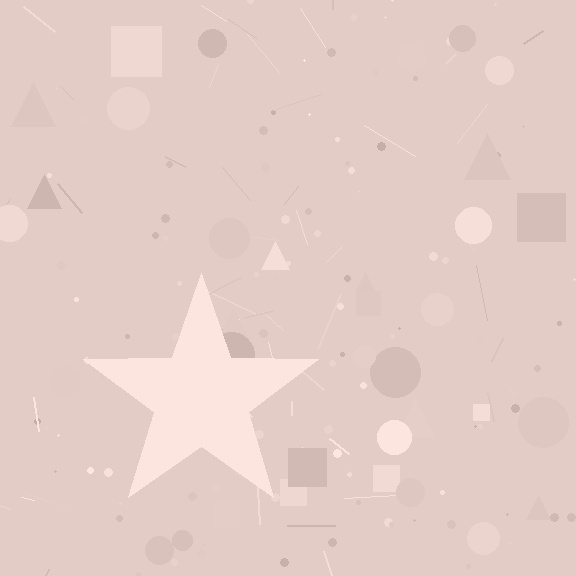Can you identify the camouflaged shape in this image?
The camouflaged shape is a star.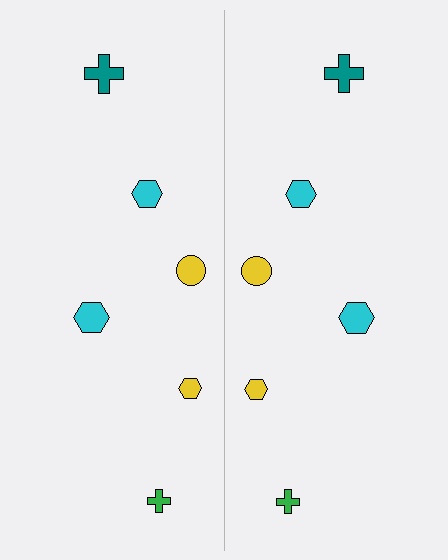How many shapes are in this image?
There are 12 shapes in this image.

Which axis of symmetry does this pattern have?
The pattern has a vertical axis of symmetry running through the center of the image.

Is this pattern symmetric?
Yes, this pattern has bilateral (reflection) symmetry.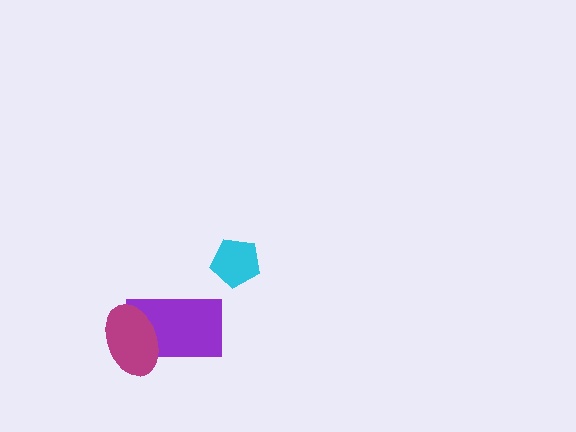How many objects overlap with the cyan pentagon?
0 objects overlap with the cyan pentagon.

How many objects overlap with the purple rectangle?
1 object overlaps with the purple rectangle.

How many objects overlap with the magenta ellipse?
1 object overlaps with the magenta ellipse.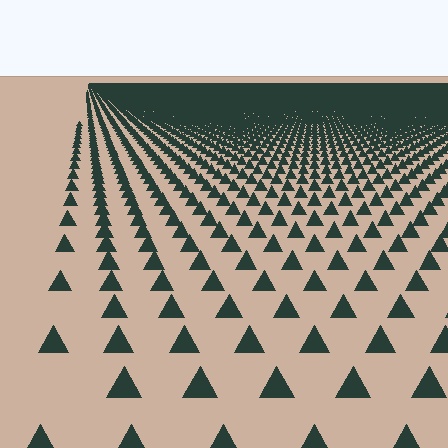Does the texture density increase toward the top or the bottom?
Density increases toward the top.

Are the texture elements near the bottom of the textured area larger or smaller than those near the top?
Larger. Near the bottom, elements are closer to the viewer and appear at a bigger on-screen size.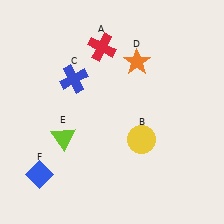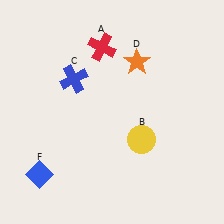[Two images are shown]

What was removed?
The lime triangle (E) was removed in Image 2.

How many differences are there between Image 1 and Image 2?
There is 1 difference between the two images.